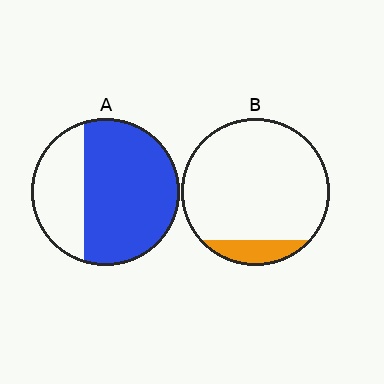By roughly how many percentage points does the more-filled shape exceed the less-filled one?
By roughly 55 percentage points (A over B).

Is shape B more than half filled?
No.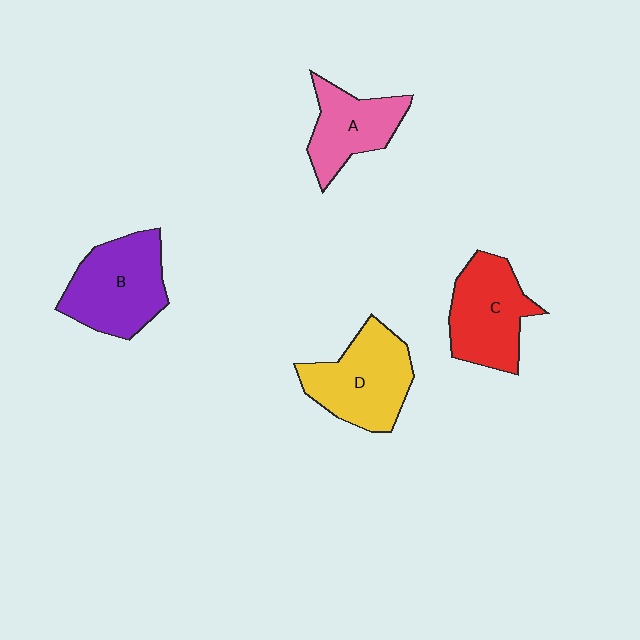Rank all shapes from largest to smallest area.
From largest to smallest: B (purple), D (yellow), C (red), A (pink).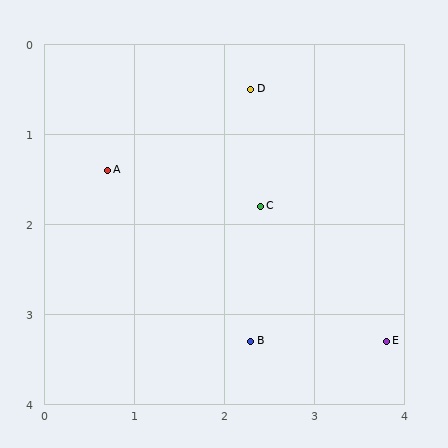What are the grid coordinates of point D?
Point D is at approximately (2.3, 0.5).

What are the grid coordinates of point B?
Point B is at approximately (2.3, 3.3).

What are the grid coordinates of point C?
Point C is at approximately (2.4, 1.8).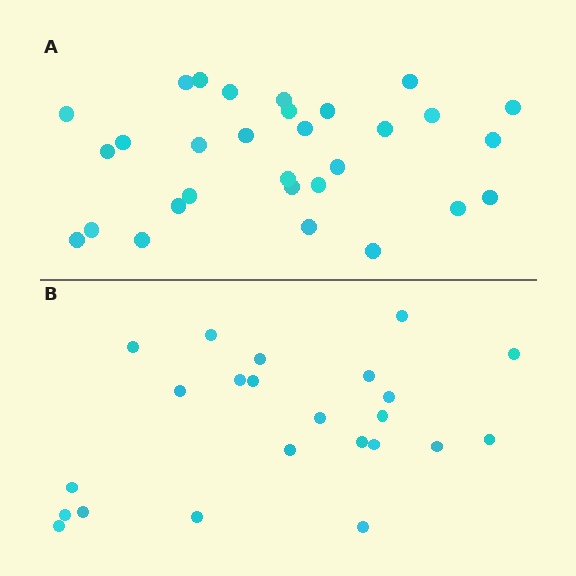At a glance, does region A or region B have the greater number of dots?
Region A (the top region) has more dots.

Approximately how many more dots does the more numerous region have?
Region A has roughly 8 or so more dots than region B.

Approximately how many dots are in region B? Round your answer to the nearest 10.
About 20 dots. (The exact count is 23, which rounds to 20.)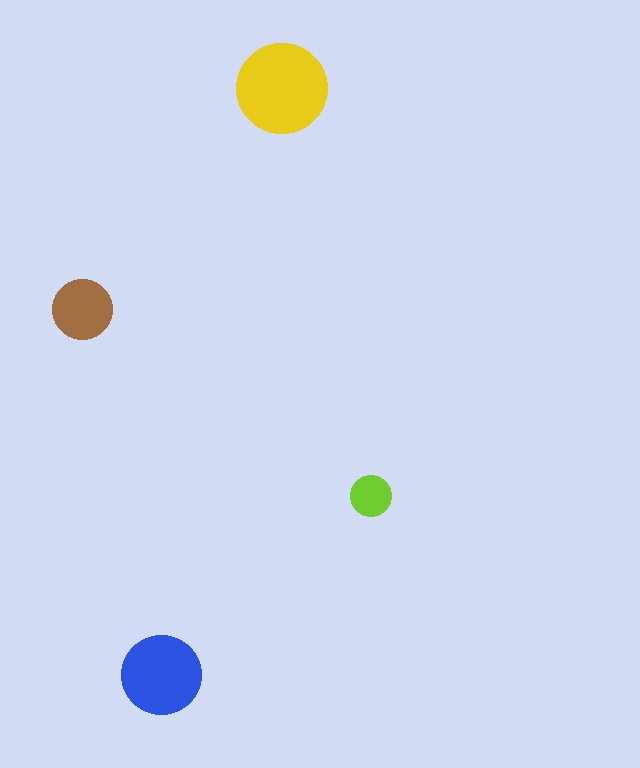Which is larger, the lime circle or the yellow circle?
The yellow one.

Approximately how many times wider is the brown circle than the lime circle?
About 1.5 times wider.